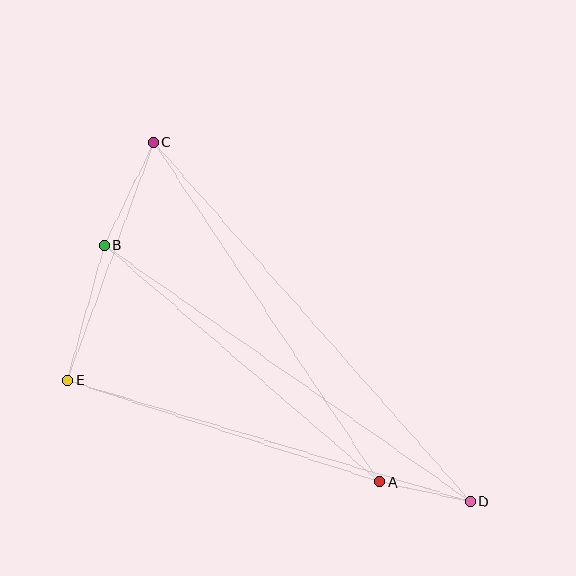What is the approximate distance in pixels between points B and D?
The distance between B and D is approximately 447 pixels.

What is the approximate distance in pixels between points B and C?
The distance between B and C is approximately 114 pixels.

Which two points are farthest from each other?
Points C and D are farthest from each other.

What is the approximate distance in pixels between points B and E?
The distance between B and E is approximately 140 pixels.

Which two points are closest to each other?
Points A and D are closest to each other.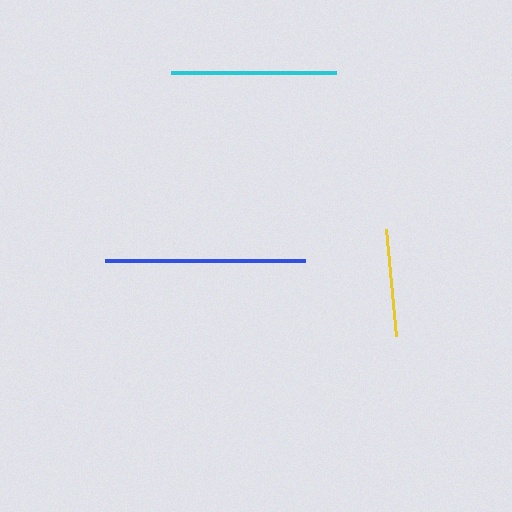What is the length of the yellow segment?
The yellow segment is approximately 108 pixels long.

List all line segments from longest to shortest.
From longest to shortest: blue, cyan, yellow.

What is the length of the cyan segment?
The cyan segment is approximately 165 pixels long.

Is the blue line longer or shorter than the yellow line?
The blue line is longer than the yellow line.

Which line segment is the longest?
The blue line is the longest at approximately 201 pixels.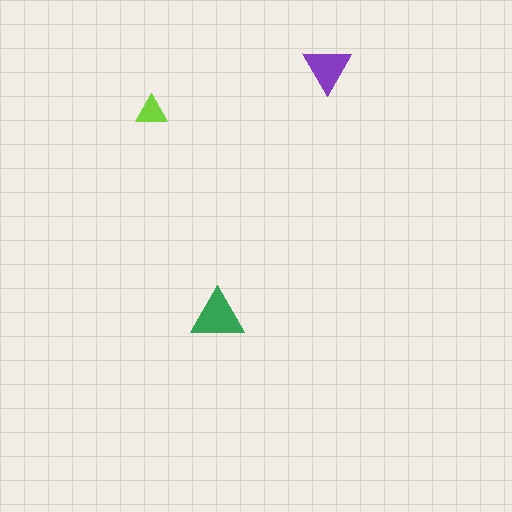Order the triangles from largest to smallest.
the green one, the purple one, the lime one.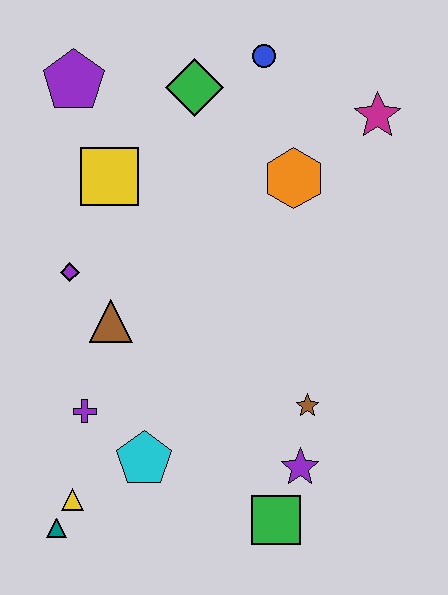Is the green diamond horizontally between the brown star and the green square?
No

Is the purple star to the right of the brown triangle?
Yes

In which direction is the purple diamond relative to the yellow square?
The purple diamond is below the yellow square.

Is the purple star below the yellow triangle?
No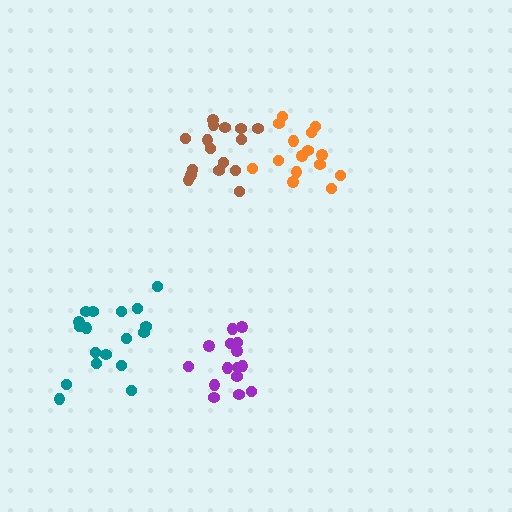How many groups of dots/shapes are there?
There are 4 groups.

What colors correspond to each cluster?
The clusters are colored: teal, brown, purple, orange.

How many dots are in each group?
Group 1: 18 dots, Group 2: 16 dots, Group 3: 15 dots, Group 4: 15 dots (64 total).